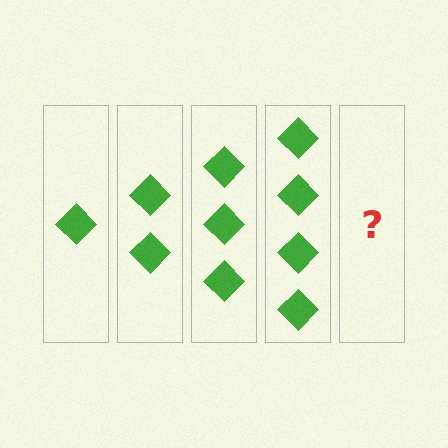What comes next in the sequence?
The next element should be 5 diamonds.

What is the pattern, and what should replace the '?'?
The pattern is that each step adds one more diamond. The '?' should be 5 diamonds.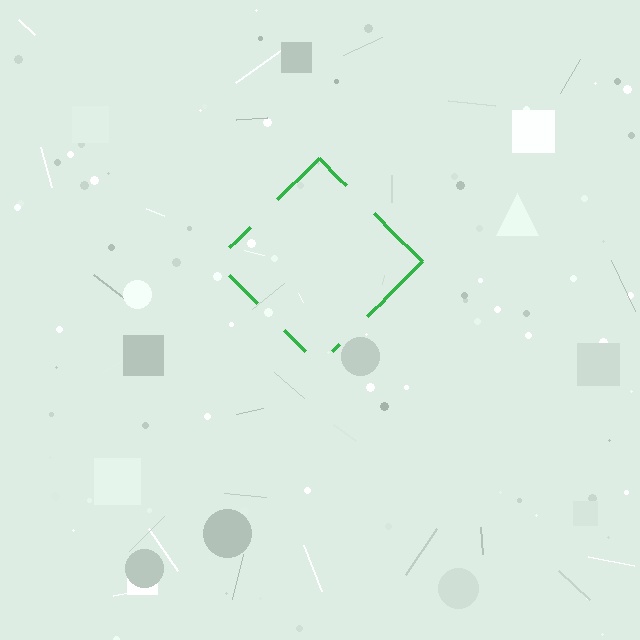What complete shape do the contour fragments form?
The contour fragments form a diamond.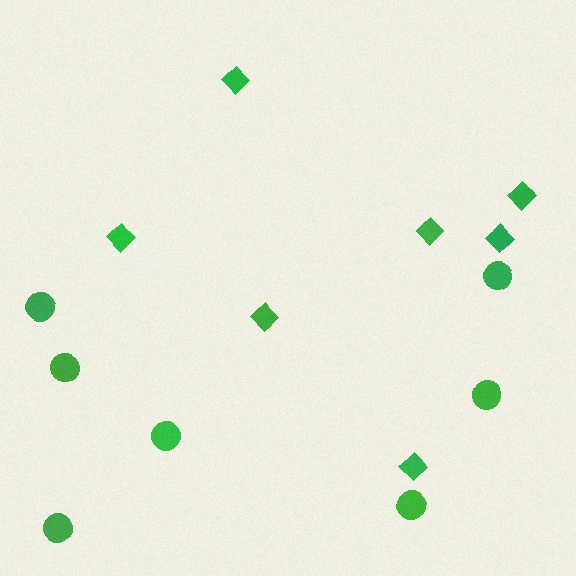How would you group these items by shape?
There are 2 groups: one group of circles (7) and one group of diamonds (7).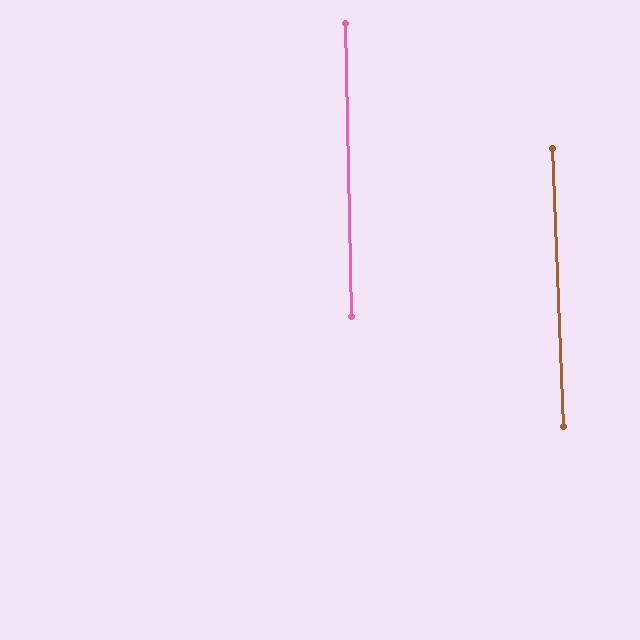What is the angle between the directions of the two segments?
Approximately 1 degree.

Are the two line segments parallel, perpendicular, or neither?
Parallel — their directions differ by only 1.0°.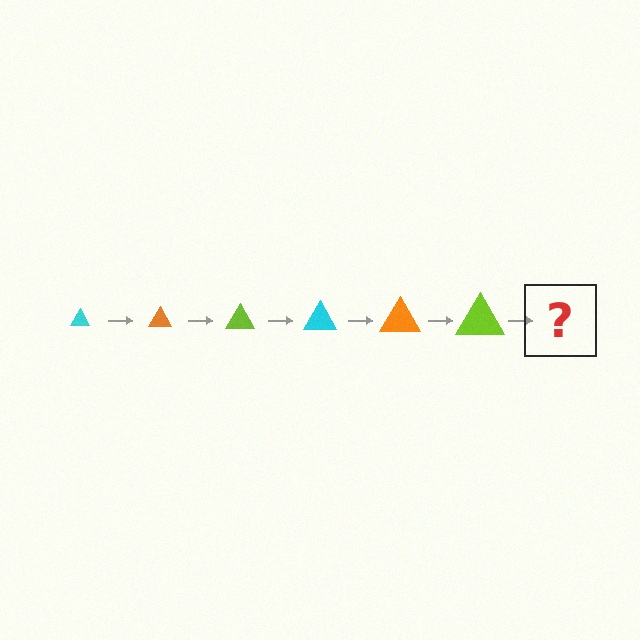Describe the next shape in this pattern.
It should be a cyan triangle, larger than the previous one.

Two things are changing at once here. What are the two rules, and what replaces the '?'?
The two rules are that the triangle grows larger each step and the color cycles through cyan, orange, and lime. The '?' should be a cyan triangle, larger than the previous one.